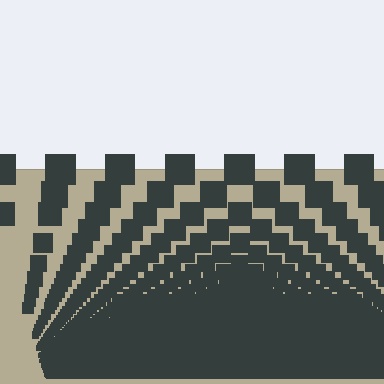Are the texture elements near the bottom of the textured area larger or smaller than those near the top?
Smaller. The gradient is inverted — elements near the bottom are smaller and denser.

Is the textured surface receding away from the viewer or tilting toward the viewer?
The surface appears to tilt toward the viewer. Texture elements get larger and sparser toward the top.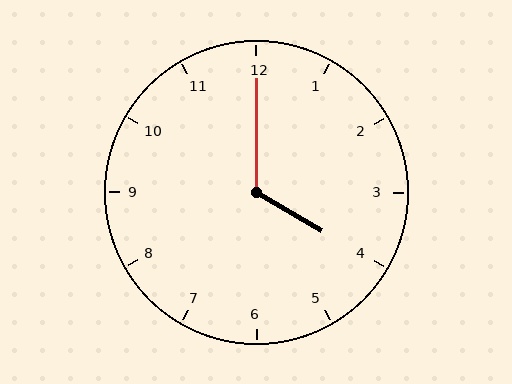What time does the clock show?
4:00.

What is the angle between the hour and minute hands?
Approximately 120 degrees.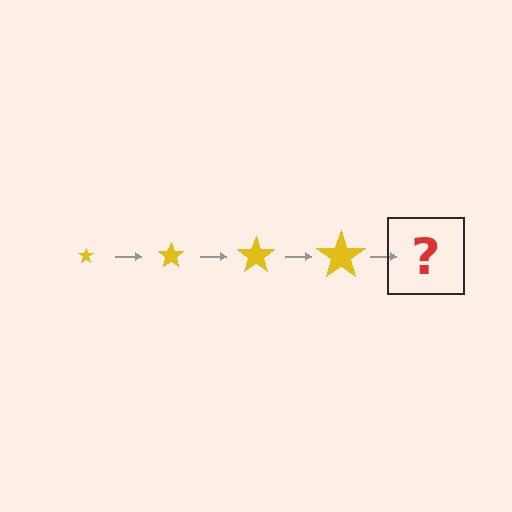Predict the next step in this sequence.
The next step is a yellow star, larger than the previous one.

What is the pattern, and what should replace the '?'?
The pattern is that the star gets progressively larger each step. The '?' should be a yellow star, larger than the previous one.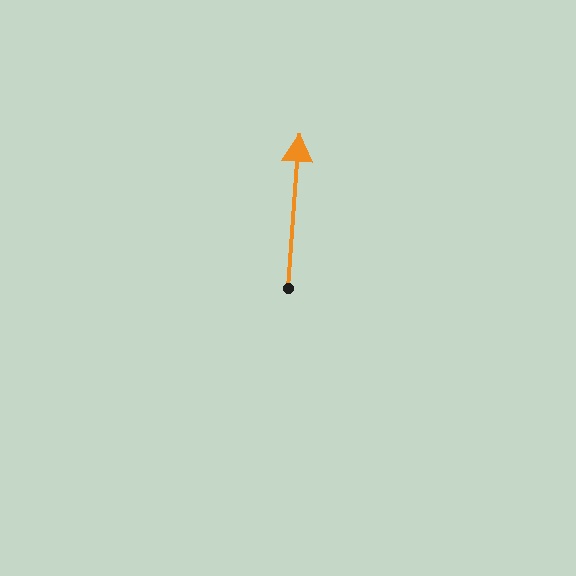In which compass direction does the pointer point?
North.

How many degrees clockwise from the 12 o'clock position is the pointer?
Approximately 4 degrees.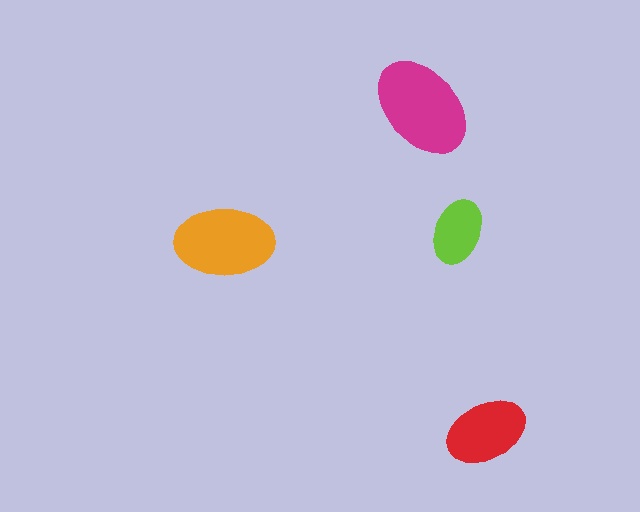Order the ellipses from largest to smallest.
the magenta one, the orange one, the red one, the lime one.